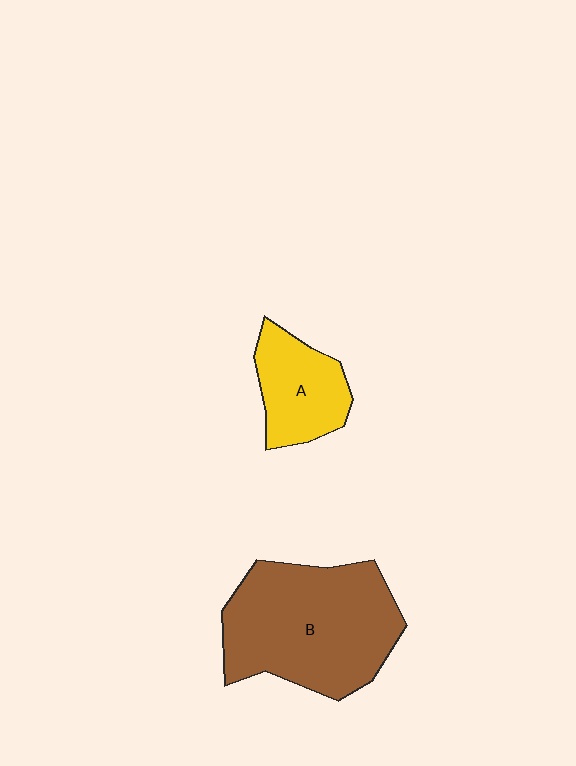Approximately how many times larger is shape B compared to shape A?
Approximately 2.3 times.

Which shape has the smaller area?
Shape A (yellow).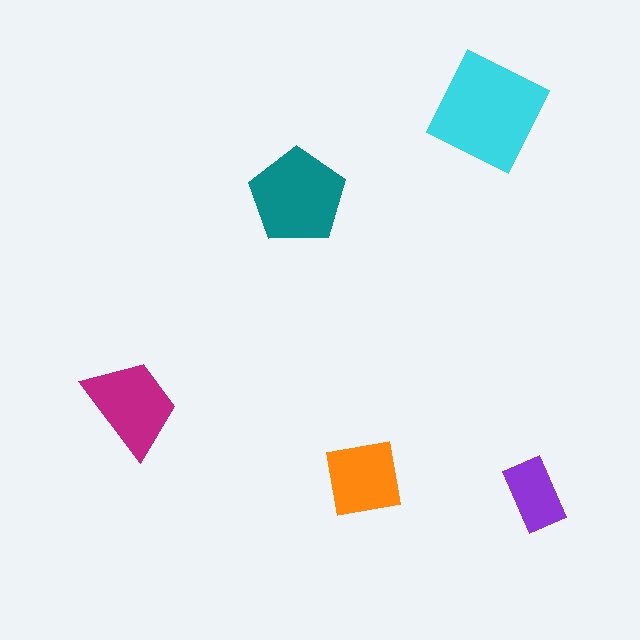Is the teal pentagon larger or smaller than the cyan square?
Smaller.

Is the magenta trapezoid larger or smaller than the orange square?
Larger.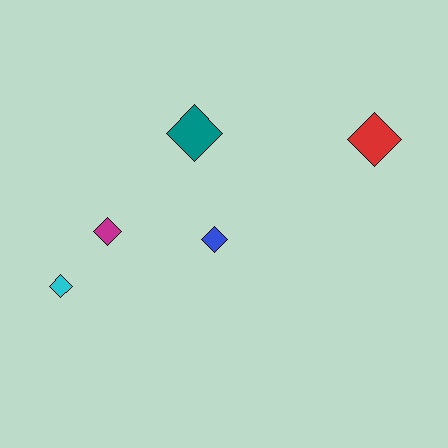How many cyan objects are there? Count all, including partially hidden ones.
There is 1 cyan object.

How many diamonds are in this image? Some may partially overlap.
There are 5 diamonds.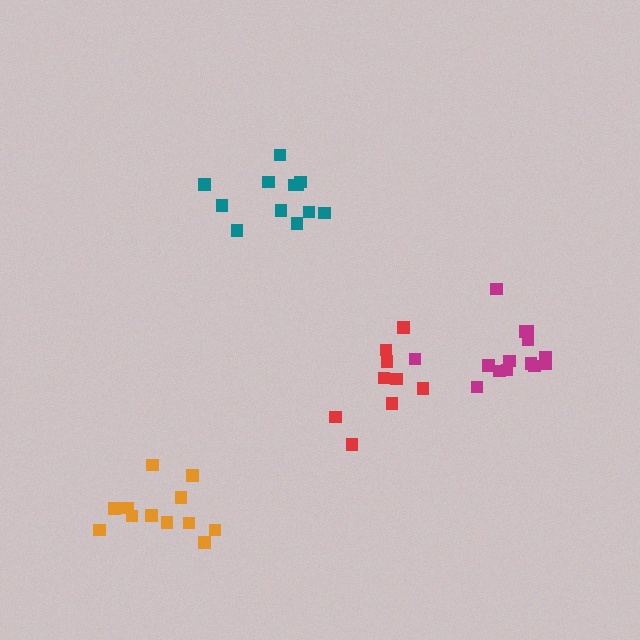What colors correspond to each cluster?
The clusters are colored: red, magenta, orange, teal.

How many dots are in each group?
Group 1: 9 dots, Group 2: 14 dots, Group 3: 12 dots, Group 4: 12 dots (47 total).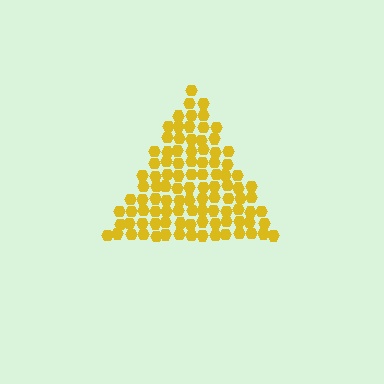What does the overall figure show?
The overall figure shows a triangle.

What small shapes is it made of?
It is made of small hexagons.